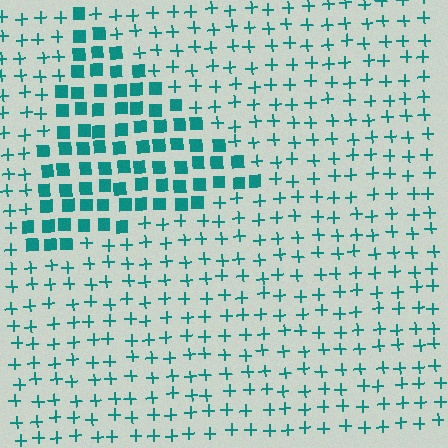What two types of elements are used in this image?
The image uses squares inside the triangle region and plus signs outside it.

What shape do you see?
I see a triangle.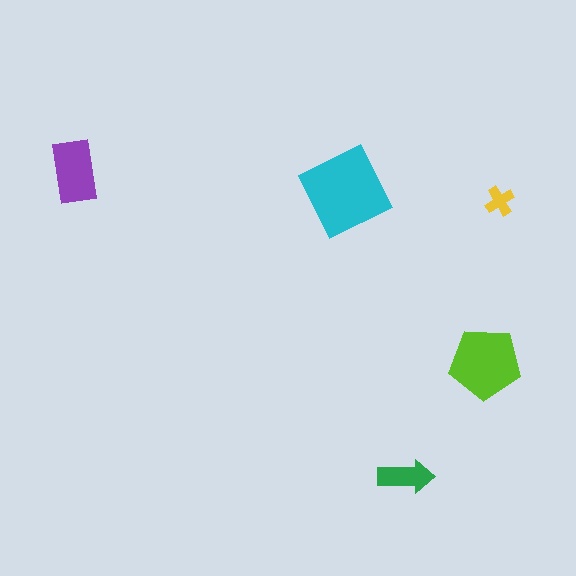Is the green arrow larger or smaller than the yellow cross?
Larger.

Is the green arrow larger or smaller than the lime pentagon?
Smaller.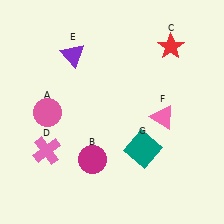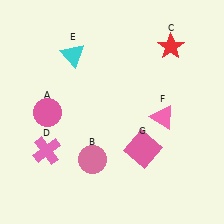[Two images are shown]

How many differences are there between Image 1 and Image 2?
There are 3 differences between the two images.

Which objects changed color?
B changed from magenta to pink. E changed from purple to cyan. G changed from teal to pink.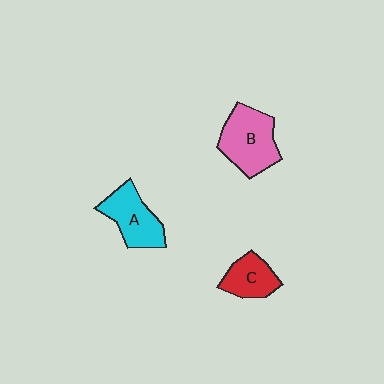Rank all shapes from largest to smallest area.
From largest to smallest: B (pink), A (cyan), C (red).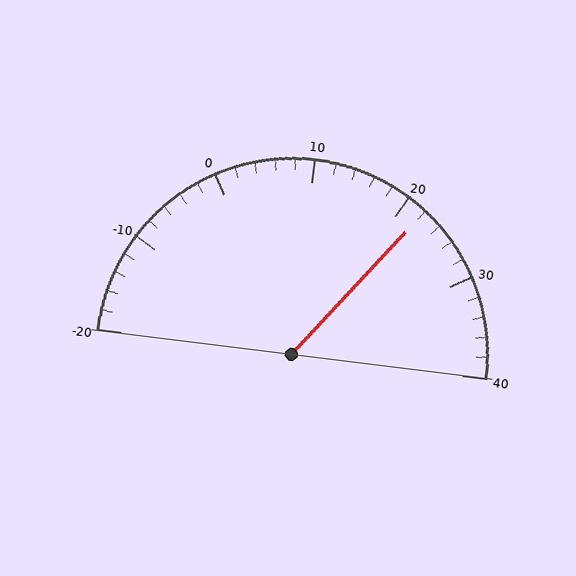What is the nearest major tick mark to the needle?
The nearest major tick mark is 20.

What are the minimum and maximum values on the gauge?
The gauge ranges from -20 to 40.